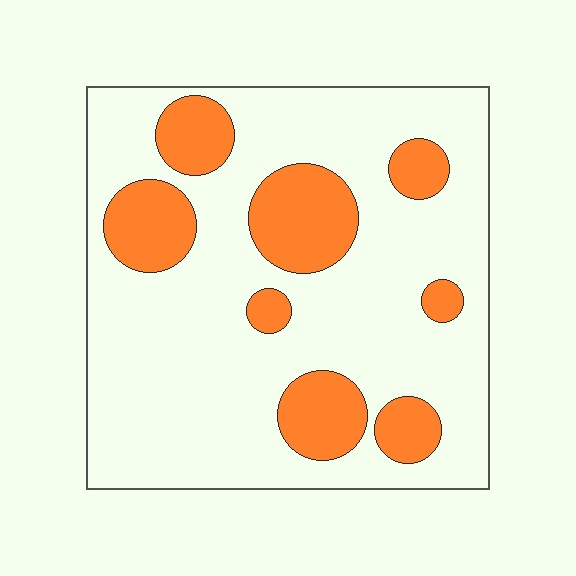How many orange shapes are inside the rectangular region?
8.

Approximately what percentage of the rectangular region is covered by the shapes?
Approximately 25%.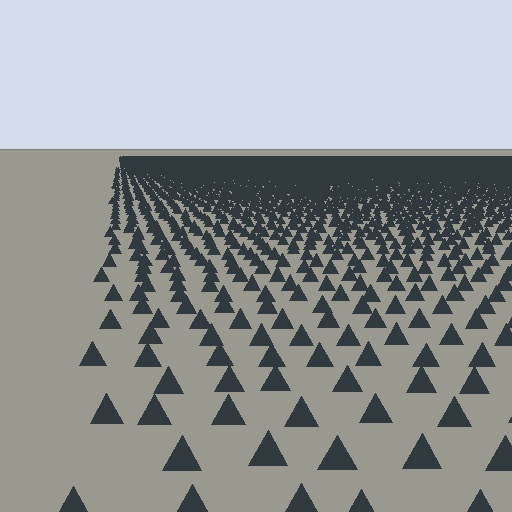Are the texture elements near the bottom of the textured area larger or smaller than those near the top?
Larger. Near the bottom, elements are closer to the viewer and appear at a bigger on-screen size.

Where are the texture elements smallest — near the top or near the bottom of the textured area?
Near the top.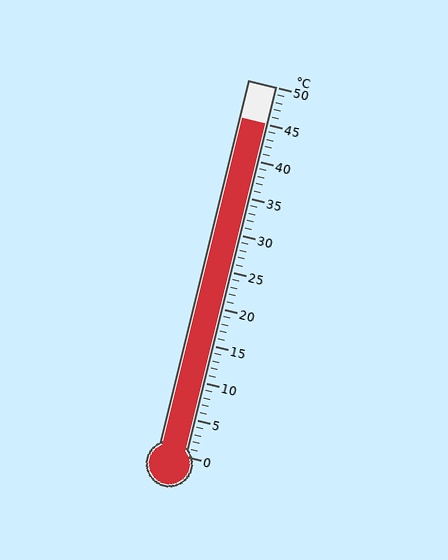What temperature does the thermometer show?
The thermometer shows approximately 45°C.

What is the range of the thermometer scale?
The thermometer scale ranges from 0°C to 50°C.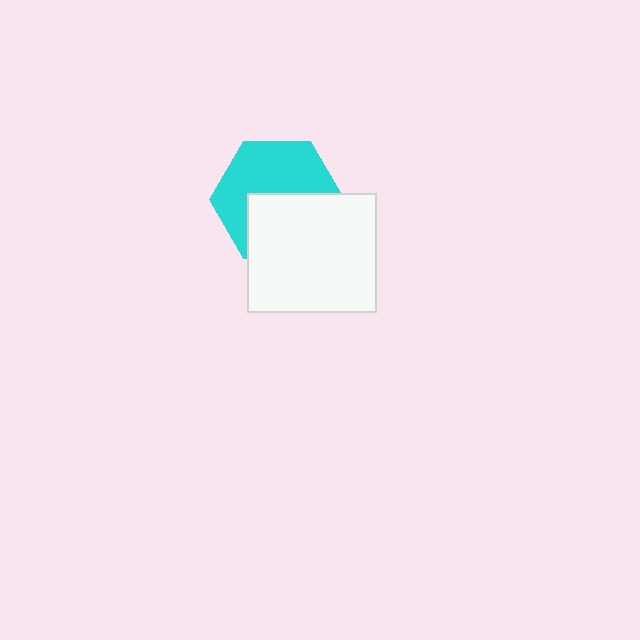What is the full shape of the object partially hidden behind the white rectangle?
The partially hidden object is a cyan hexagon.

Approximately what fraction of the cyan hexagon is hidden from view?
Roughly 45% of the cyan hexagon is hidden behind the white rectangle.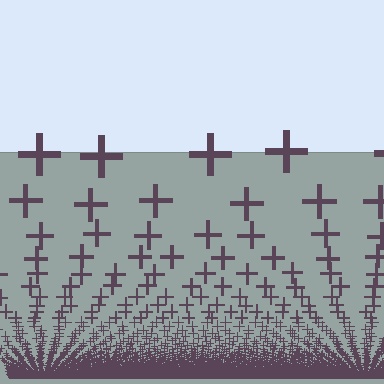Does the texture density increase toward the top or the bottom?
Density increases toward the bottom.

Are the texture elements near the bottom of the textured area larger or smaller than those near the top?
Smaller. The gradient is inverted — elements near the bottom are smaller and denser.